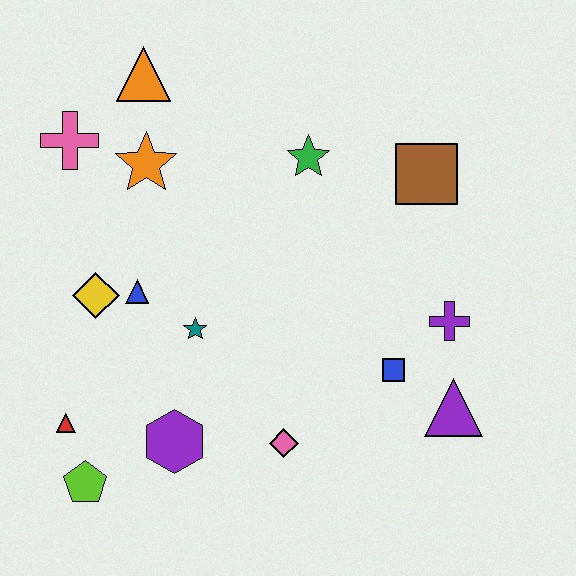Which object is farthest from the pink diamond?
The orange triangle is farthest from the pink diamond.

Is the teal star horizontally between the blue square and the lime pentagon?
Yes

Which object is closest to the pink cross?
The orange star is closest to the pink cross.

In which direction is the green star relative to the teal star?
The green star is above the teal star.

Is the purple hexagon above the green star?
No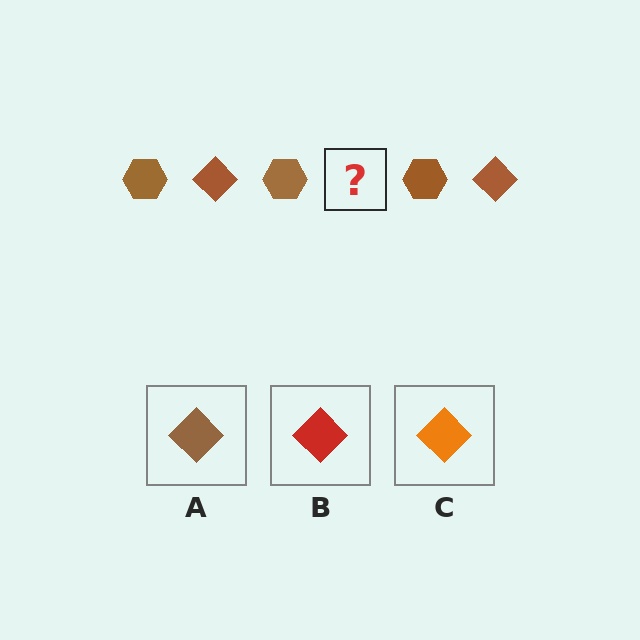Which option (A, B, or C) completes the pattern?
A.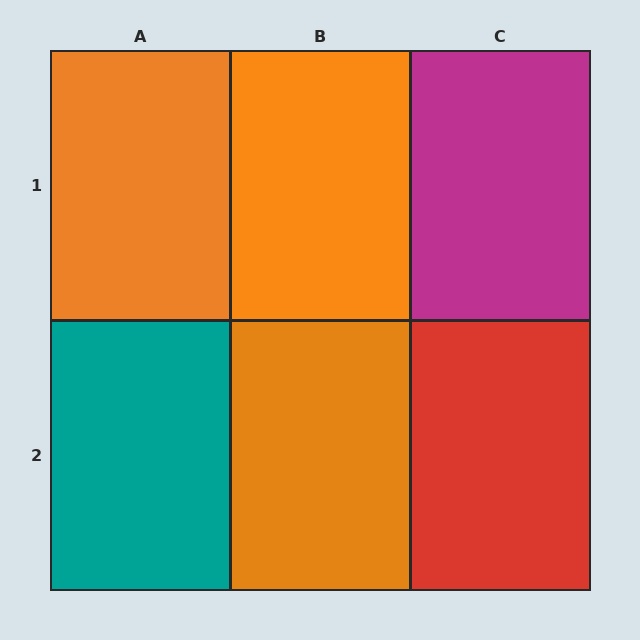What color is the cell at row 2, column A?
Teal.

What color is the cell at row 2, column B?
Orange.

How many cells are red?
1 cell is red.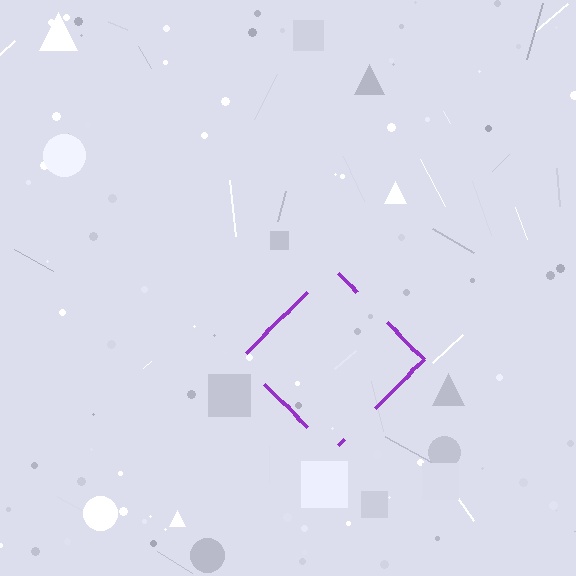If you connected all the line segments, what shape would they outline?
They would outline a diamond.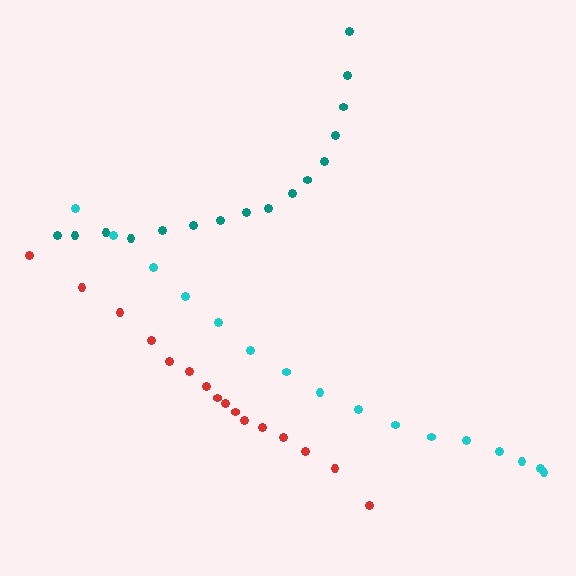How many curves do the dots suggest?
There are 3 distinct paths.